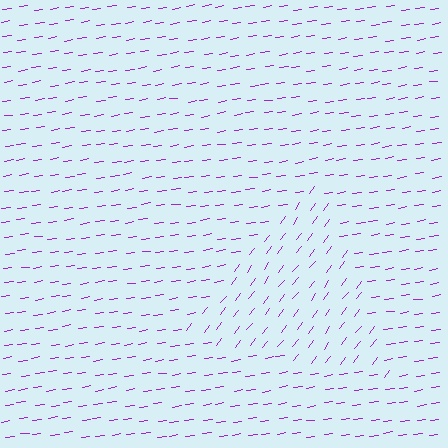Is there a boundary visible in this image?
Yes, there is a texture boundary formed by a change in line orientation.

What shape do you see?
I see a triangle.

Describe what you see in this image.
The image is filled with small purple line segments. A triangle region in the image has lines oriented differently from the surrounding lines, creating a visible texture boundary.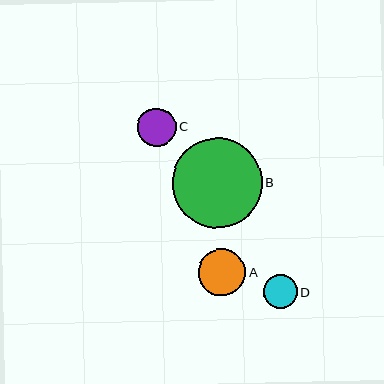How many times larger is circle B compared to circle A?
Circle B is approximately 1.9 times the size of circle A.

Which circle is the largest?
Circle B is the largest with a size of approximately 90 pixels.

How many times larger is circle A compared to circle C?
Circle A is approximately 1.2 times the size of circle C.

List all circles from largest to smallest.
From largest to smallest: B, A, C, D.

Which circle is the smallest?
Circle D is the smallest with a size of approximately 34 pixels.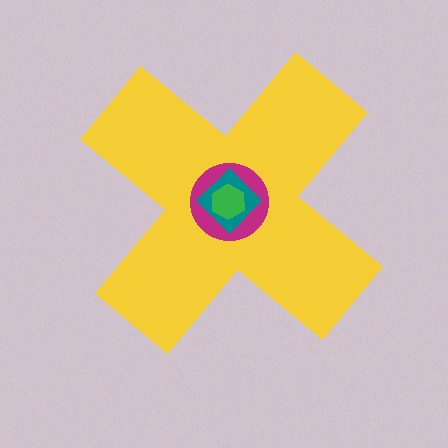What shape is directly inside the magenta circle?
The teal diamond.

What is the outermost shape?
The yellow cross.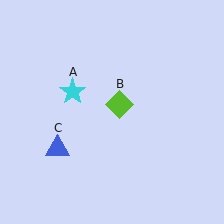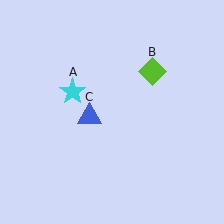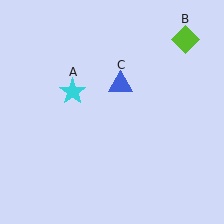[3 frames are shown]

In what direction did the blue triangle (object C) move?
The blue triangle (object C) moved up and to the right.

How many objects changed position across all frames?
2 objects changed position: lime diamond (object B), blue triangle (object C).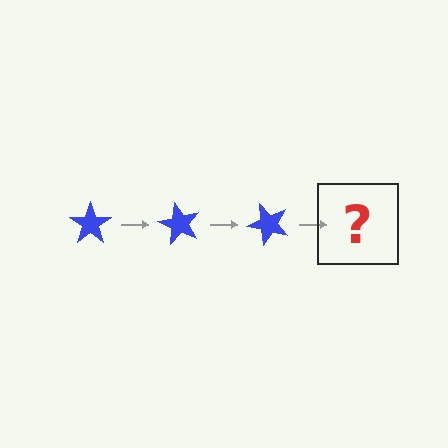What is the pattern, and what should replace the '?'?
The pattern is that the star rotates 60 degrees each step. The '?' should be a blue star rotated 180 degrees.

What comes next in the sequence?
The next element should be a blue star rotated 180 degrees.